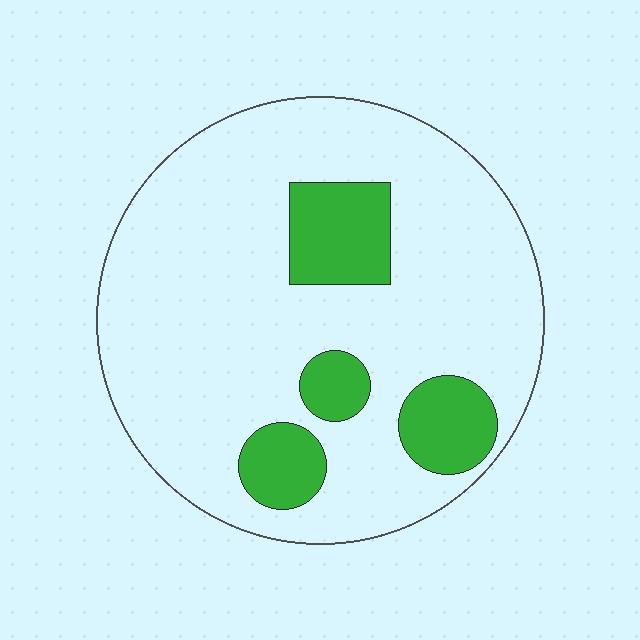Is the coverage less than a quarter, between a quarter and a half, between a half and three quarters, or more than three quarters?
Less than a quarter.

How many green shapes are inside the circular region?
4.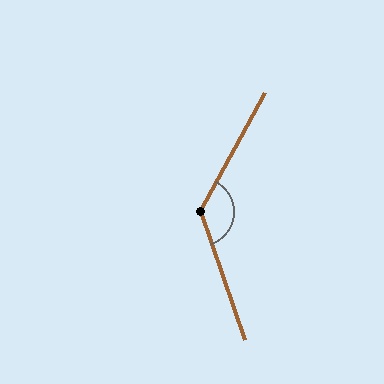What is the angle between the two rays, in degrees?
Approximately 132 degrees.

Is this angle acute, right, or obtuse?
It is obtuse.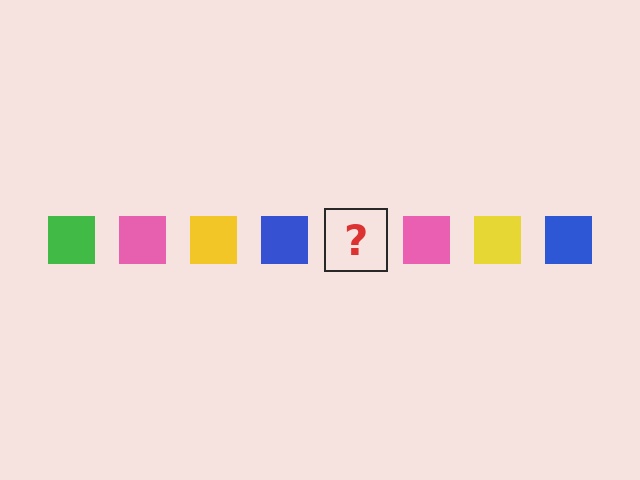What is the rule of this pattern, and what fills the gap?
The rule is that the pattern cycles through green, pink, yellow, blue squares. The gap should be filled with a green square.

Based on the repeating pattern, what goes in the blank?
The blank should be a green square.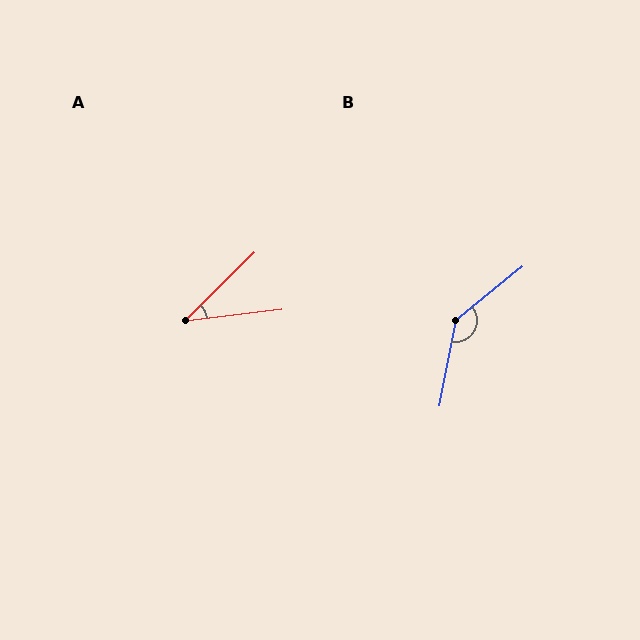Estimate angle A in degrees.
Approximately 38 degrees.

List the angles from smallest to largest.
A (38°), B (140°).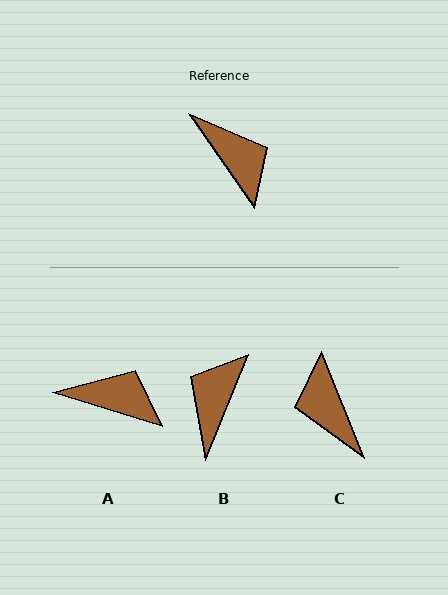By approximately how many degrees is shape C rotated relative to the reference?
Approximately 167 degrees counter-clockwise.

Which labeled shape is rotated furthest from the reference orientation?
C, about 167 degrees away.